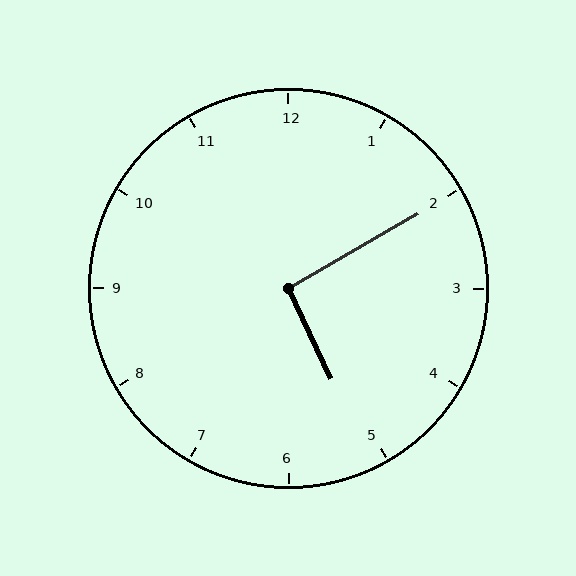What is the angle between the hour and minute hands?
Approximately 95 degrees.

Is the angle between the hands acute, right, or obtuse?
It is right.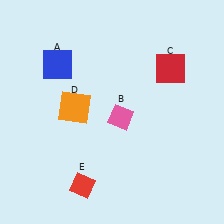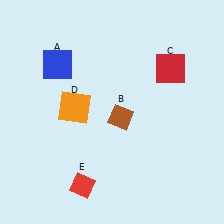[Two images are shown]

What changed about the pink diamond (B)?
In Image 1, B is pink. In Image 2, it changed to brown.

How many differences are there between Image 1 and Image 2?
There is 1 difference between the two images.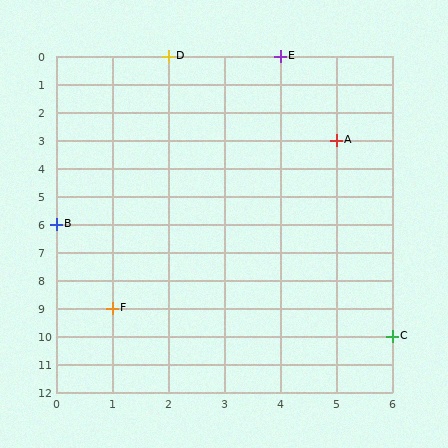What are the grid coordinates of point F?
Point F is at grid coordinates (1, 9).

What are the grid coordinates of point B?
Point B is at grid coordinates (0, 6).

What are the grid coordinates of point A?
Point A is at grid coordinates (5, 3).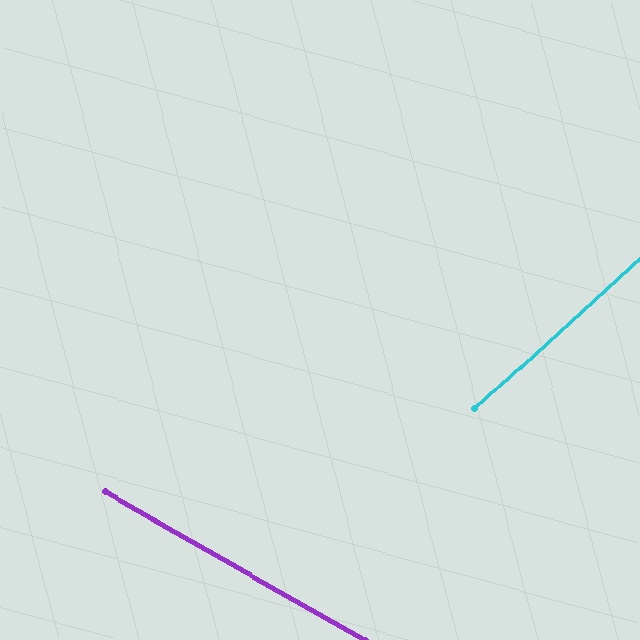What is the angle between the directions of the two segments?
Approximately 72 degrees.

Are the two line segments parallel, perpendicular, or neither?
Neither parallel nor perpendicular — they differ by about 72°.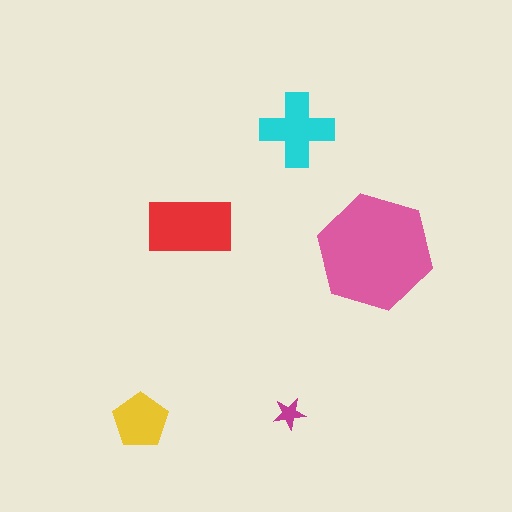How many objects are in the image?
There are 5 objects in the image.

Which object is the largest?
The pink hexagon.